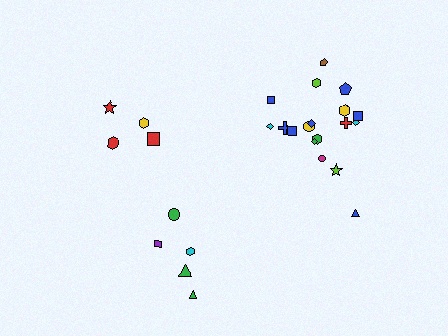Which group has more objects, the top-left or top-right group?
The top-right group.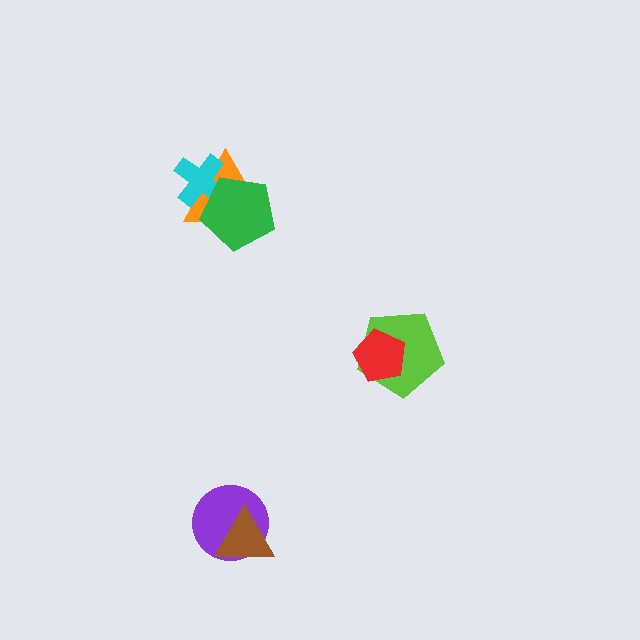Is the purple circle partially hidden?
Yes, it is partially covered by another shape.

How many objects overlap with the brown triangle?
1 object overlaps with the brown triangle.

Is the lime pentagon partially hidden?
Yes, it is partially covered by another shape.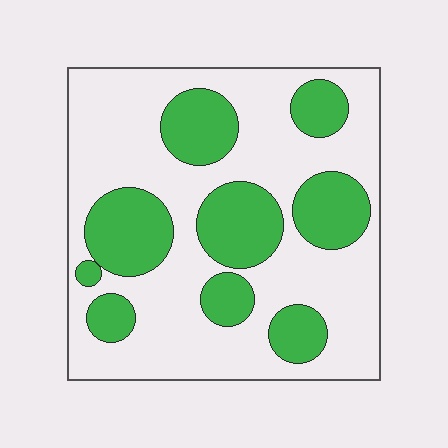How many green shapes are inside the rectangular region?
9.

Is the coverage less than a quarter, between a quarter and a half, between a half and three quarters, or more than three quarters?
Between a quarter and a half.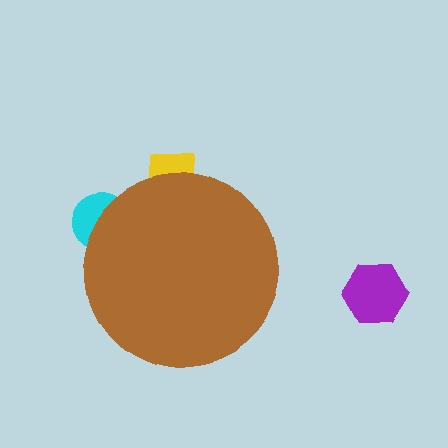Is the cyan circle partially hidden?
Yes, the cyan circle is partially hidden behind the brown circle.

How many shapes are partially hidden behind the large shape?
2 shapes are partially hidden.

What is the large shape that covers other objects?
A brown circle.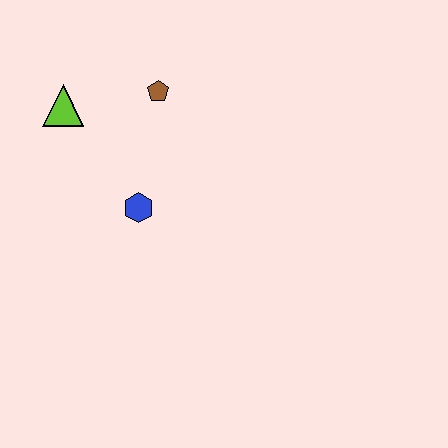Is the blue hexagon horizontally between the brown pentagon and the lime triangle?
Yes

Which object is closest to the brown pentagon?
The lime triangle is closest to the brown pentagon.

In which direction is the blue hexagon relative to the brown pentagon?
The blue hexagon is below the brown pentagon.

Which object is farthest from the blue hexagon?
The lime triangle is farthest from the blue hexagon.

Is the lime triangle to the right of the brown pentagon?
No